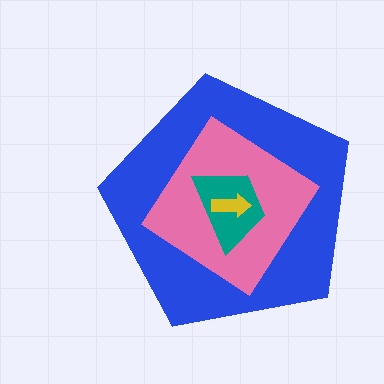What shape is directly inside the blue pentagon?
The pink diamond.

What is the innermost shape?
The yellow arrow.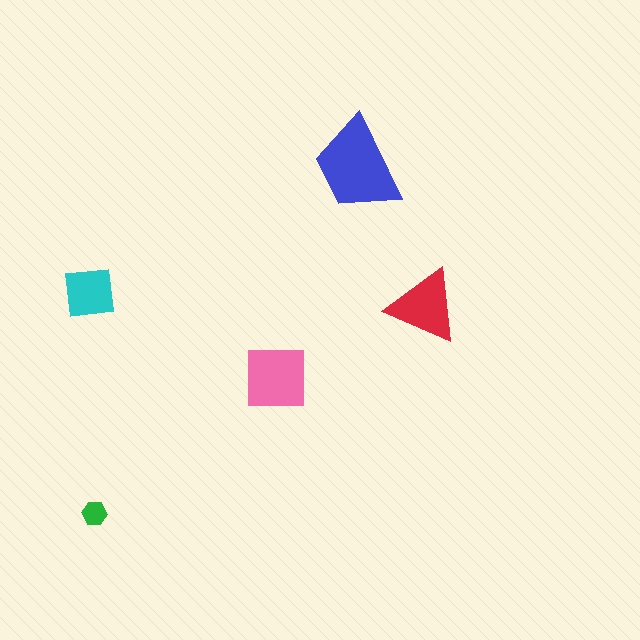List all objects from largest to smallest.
The blue trapezoid, the pink square, the red triangle, the cyan square, the green hexagon.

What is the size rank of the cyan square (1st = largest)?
4th.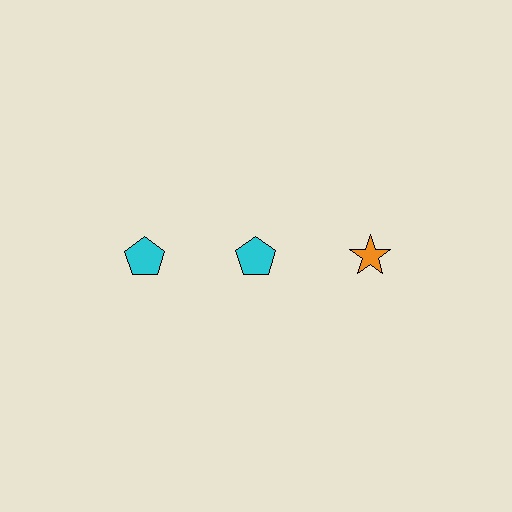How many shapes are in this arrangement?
There are 3 shapes arranged in a grid pattern.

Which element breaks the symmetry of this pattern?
The orange star in the top row, center column breaks the symmetry. All other shapes are cyan pentagons.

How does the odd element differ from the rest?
It differs in both color (orange instead of cyan) and shape (star instead of pentagon).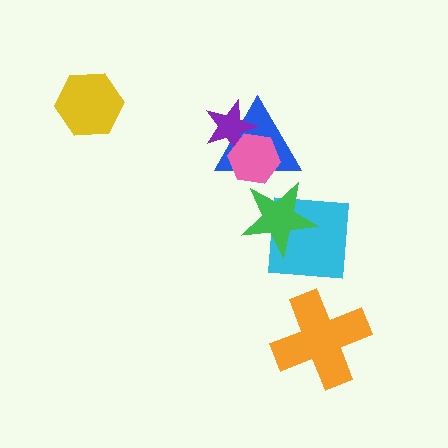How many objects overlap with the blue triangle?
3 objects overlap with the blue triangle.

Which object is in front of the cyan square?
The green star is in front of the cyan square.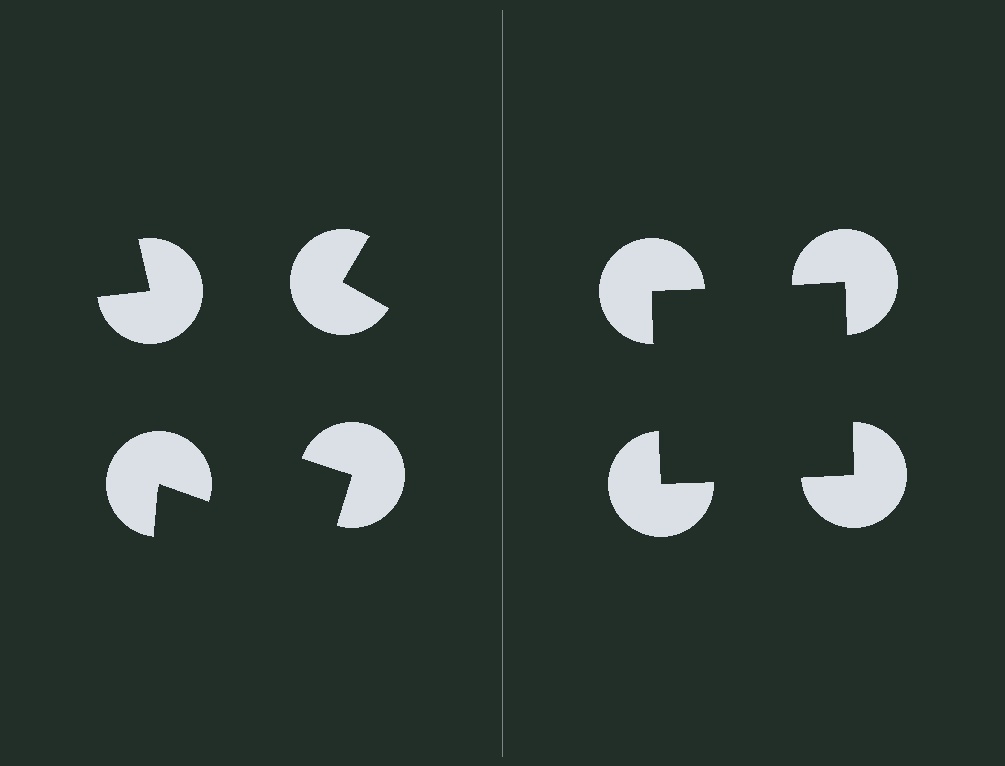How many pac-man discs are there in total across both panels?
8 — 4 on each side.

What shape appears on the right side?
An illusory square.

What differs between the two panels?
The pac-man discs are positioned identically on both sides; only the wedge orientations differ. On the right they align to a square; on the left they are misaligned.